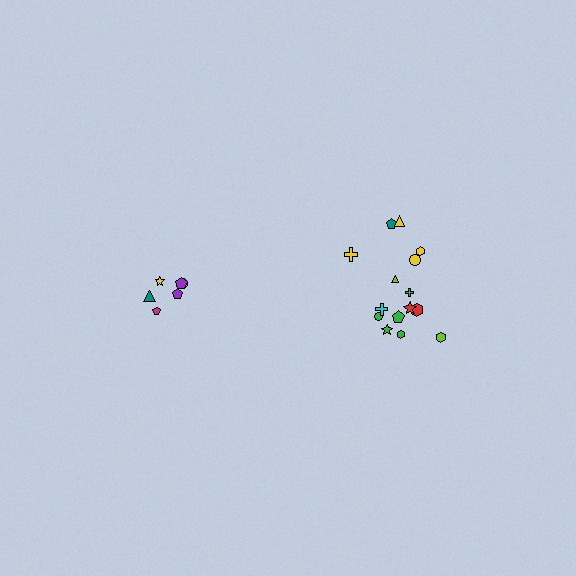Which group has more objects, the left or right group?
The right group.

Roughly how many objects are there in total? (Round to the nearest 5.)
Roughly 20 objects in total.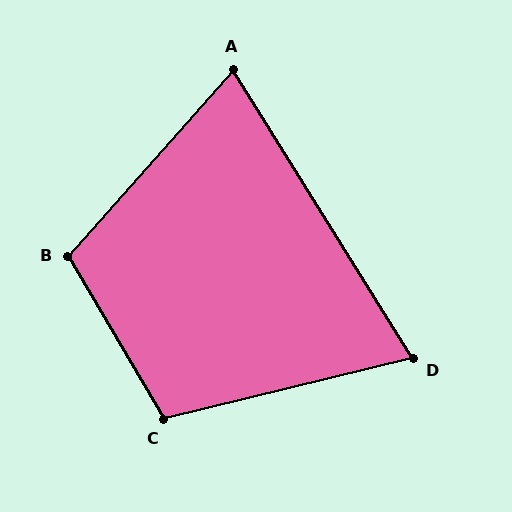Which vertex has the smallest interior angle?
D, at approximately 72 degrees.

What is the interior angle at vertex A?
Approximately 73 degrees (acute).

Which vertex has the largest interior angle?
B, at approximately 108 degrees.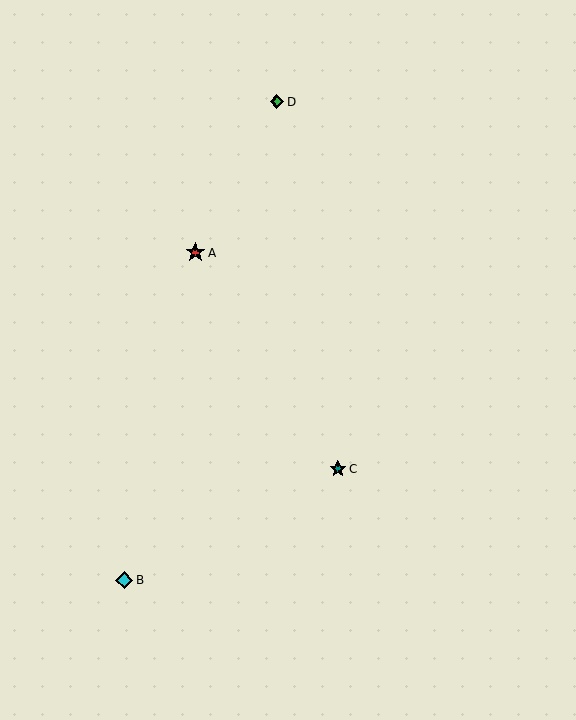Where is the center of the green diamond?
The center of the green diamond is at (277, 102).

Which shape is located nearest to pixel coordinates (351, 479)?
The teal star (labeled C) at (338, 469) is nearest to that location.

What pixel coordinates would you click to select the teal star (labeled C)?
Click at (338, 469) to select the teal star C.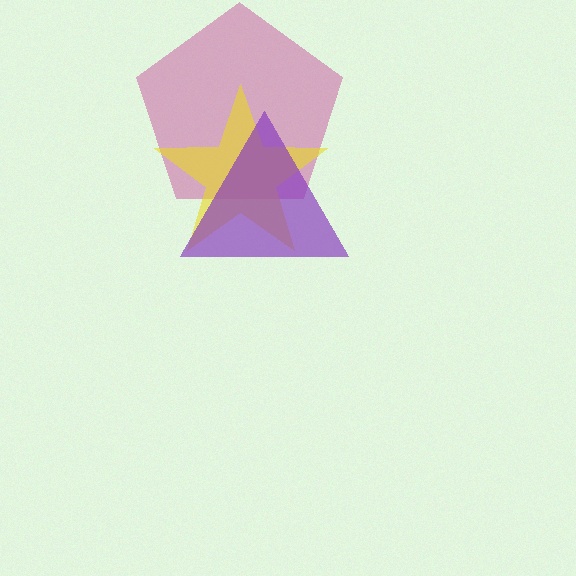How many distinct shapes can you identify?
There are 3 distinct shapes: a magenta pentagon, a yellow star, a purple triangle.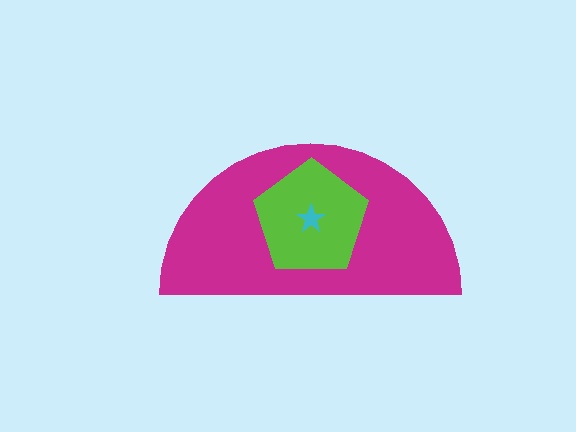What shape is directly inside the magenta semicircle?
The lime pentagon.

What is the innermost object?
The cyan star.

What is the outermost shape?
The magenta semicircle.